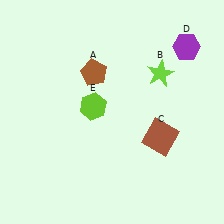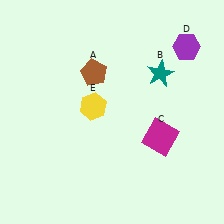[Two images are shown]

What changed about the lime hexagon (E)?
In Image 1, E is lime. In Image 2, it changed to yellow.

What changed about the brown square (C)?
In Image 1, C is brown. In Image 2, it changed to magenta.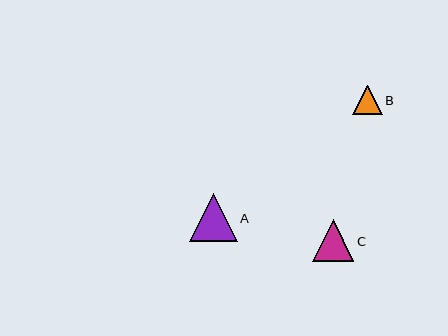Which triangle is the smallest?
Triangle B is the smallest with a size of approximately 29 pixels.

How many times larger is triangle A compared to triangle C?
Triangle A is approximately 1.2 times the size of triangle C.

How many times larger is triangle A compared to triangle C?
Triangle A is approximately 1.2 times the size of triangle C.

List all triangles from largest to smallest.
From largest to smallest: A, C, B.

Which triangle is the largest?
Triangle A is the largest with a size of approximately 48 pixels.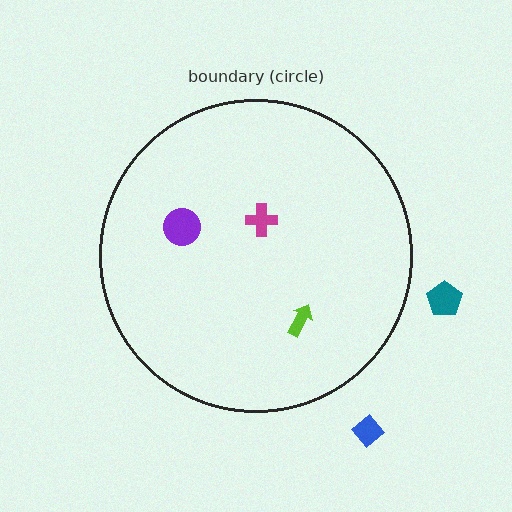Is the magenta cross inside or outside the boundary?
Inside.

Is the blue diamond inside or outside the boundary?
Outside.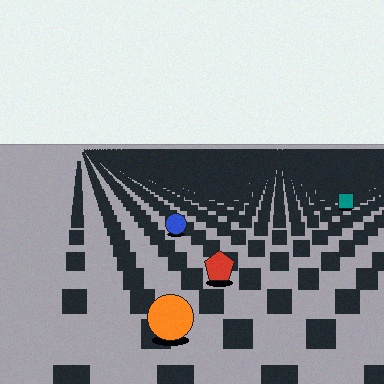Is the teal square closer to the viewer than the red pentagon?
No. The red pentagon is closer — you can tell from the texture gradient: the ground texture is coarser near it.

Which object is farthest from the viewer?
The teal square is farthest from the viewer. It appears smaller and the ground texture around it is denser.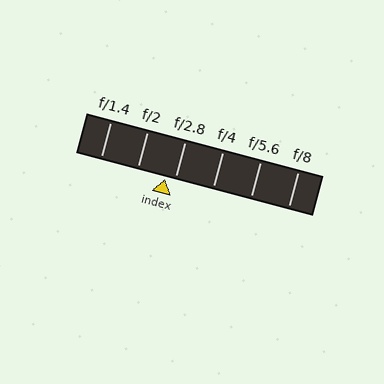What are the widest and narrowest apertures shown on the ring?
The widest aperture shown is f/1.4 and the narrowest is f/8.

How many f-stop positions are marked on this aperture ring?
There are 6 f-stop positions marked.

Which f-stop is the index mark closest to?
The index mark is closest to f/2.8.